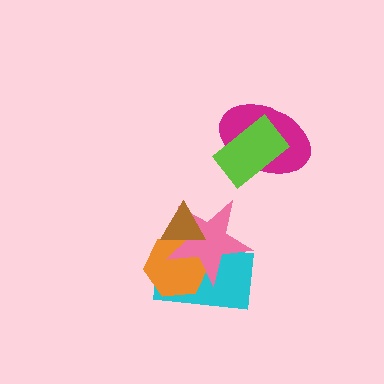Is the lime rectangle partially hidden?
No, no other shape covers it.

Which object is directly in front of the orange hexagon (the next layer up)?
The pink star is directly in front of the orange hexagon.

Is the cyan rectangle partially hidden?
Yes, it is partially covered by another shape.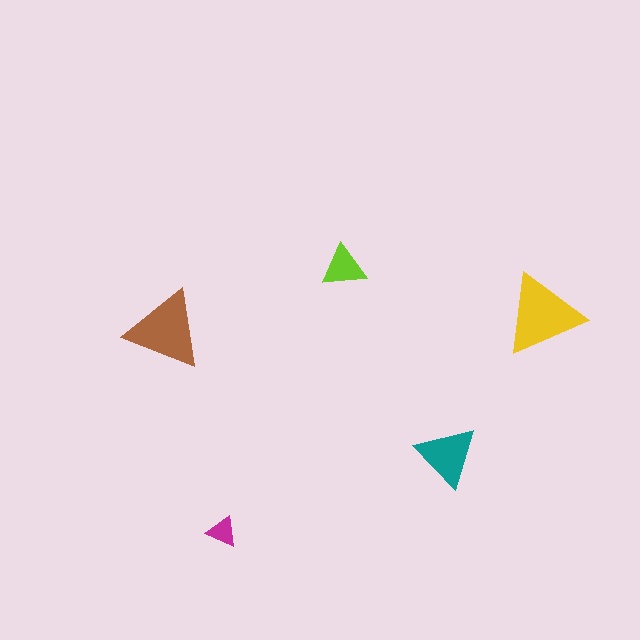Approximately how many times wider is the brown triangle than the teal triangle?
About 1.5 times wider.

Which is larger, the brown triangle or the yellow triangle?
The yellow one.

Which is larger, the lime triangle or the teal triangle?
The teal one.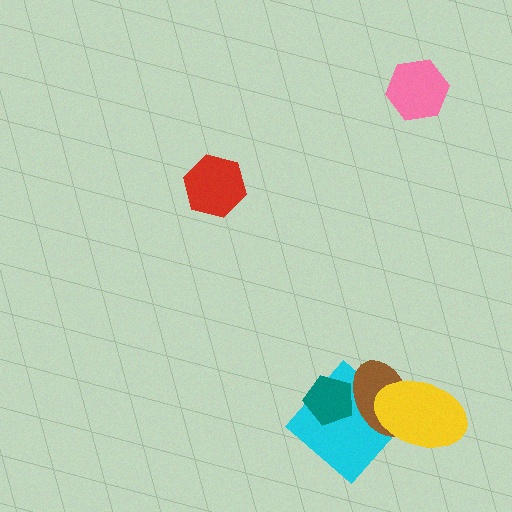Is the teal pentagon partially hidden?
Yes, it is partially covered by another shape.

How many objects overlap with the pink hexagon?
0 objects overlap with the pink hexagon.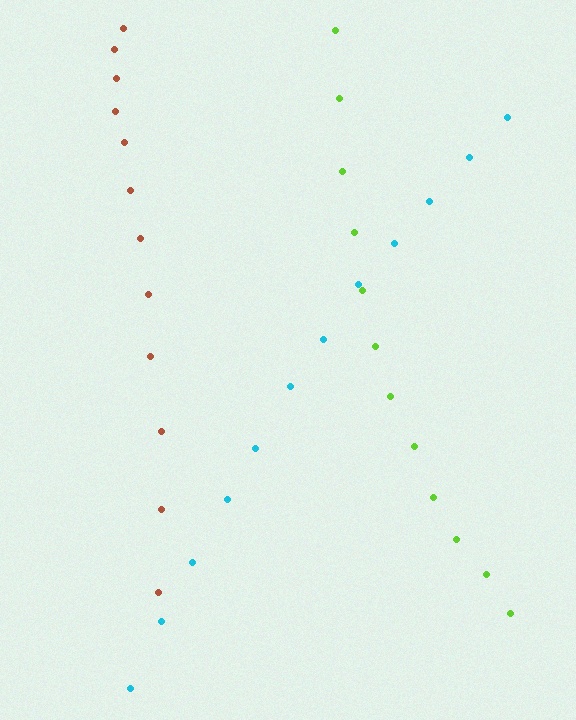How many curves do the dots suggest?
There are 3 distinct paths.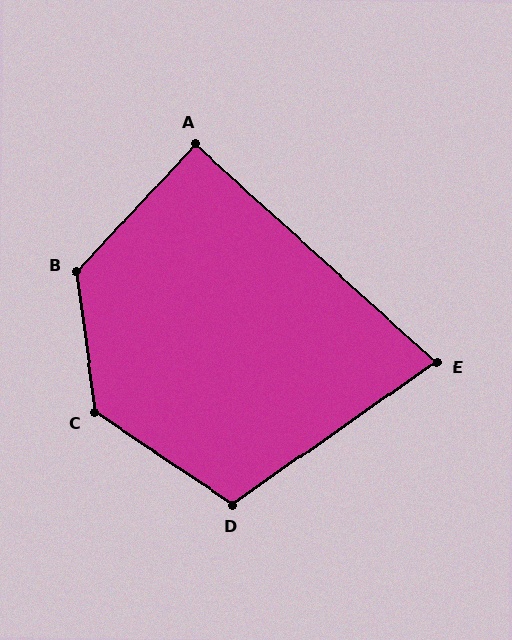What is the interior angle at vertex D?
Approximately 112 degrees (obtuse).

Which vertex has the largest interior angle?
C, at approximately 131 degrees.